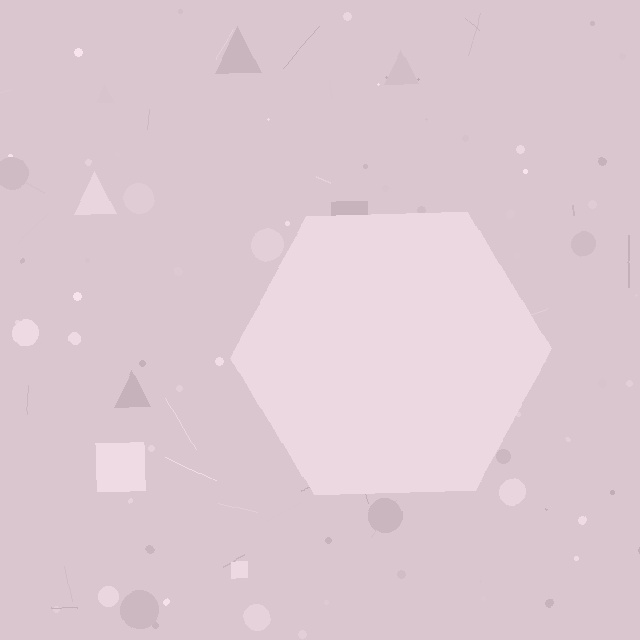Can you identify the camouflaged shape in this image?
The camouflaged shape is a hexagon.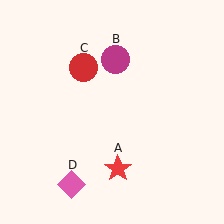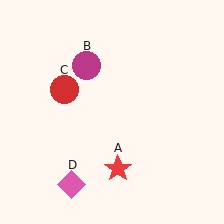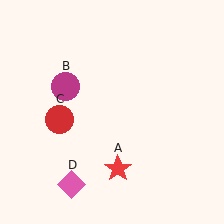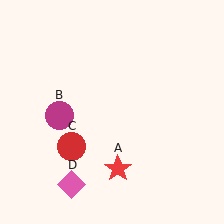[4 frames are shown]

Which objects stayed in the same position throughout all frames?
Red star (object A) and pink diamond (object D) remained stationary.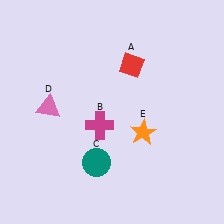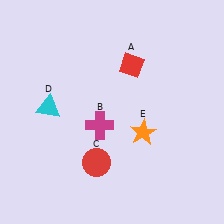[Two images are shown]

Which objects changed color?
C changed from teal to red. D changed from pink to cyan.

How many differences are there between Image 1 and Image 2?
There are 2 differences between the two images.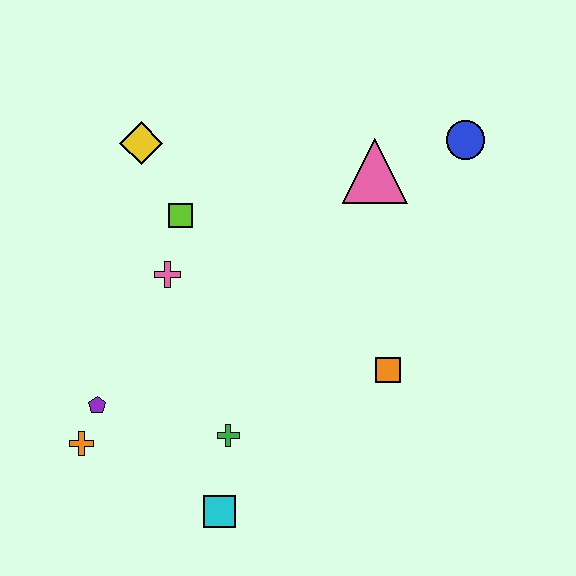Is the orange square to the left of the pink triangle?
No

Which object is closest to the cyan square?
The green cross is closest to the cyan square.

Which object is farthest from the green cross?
The blue circle is farthest from the green cross.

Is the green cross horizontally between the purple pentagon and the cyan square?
No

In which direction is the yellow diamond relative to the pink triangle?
The yellow diamond is to the left of the pink triangle.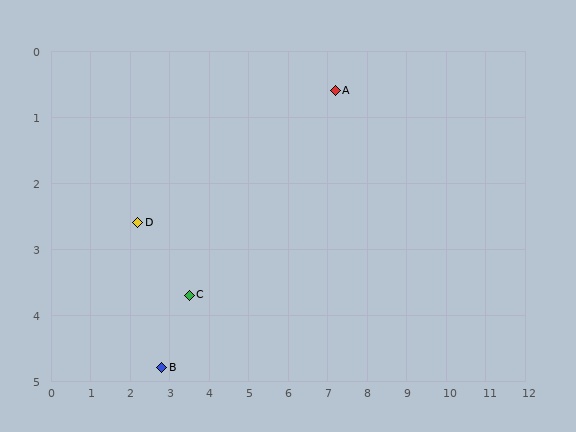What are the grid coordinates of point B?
Point B is at approximately (2.8, 4.8).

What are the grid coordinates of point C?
Point C is at approximately (3.5, 3.7).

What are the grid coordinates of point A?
Point A is at approximately (7.2, 0.6).